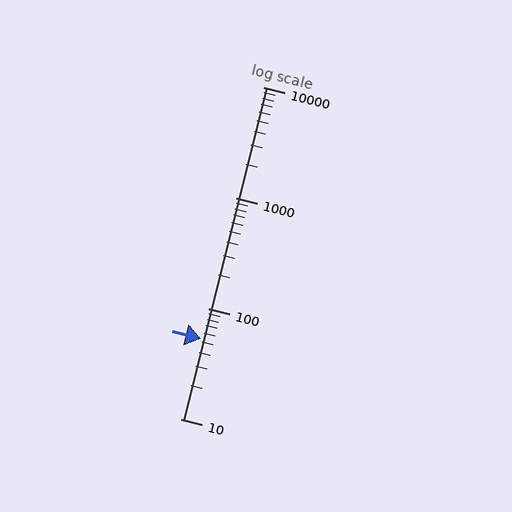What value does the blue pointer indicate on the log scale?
The pointer indicates approximately 53.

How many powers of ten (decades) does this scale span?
The scale spans 3 decades, from 10 to 10000.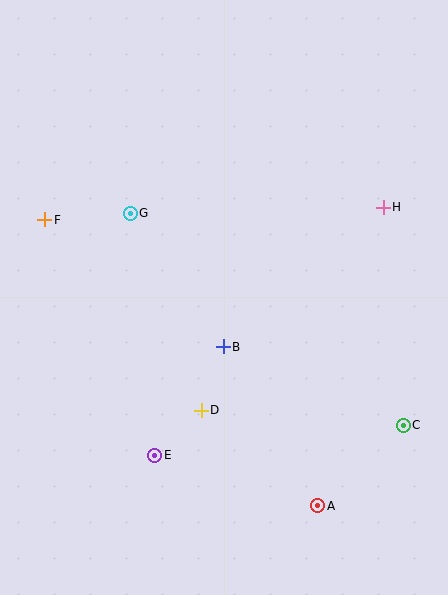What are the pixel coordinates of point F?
Point F is at (45, 220).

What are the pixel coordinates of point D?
Point D is at (201, 410).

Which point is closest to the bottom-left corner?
Point E is closest to the bottom-left corner.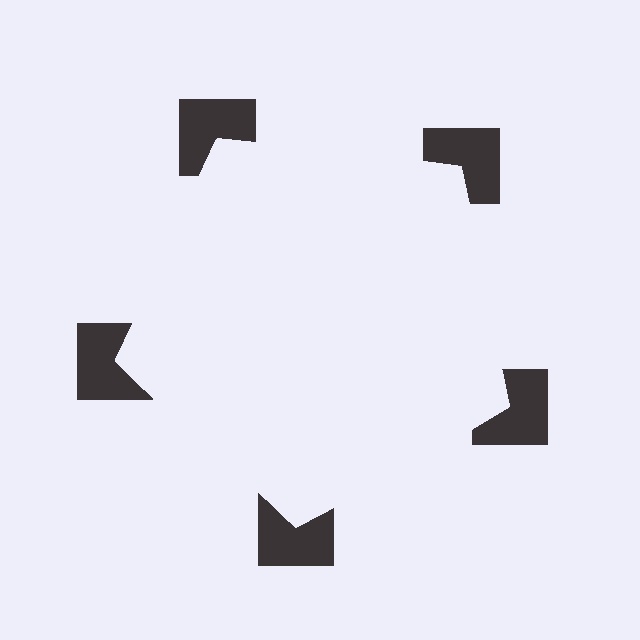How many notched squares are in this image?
There are 5 — one at each vertex of the illusory pentagon.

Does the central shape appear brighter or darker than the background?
It typically appears slightly brighter than the background, even though no actual brightness change is drawn.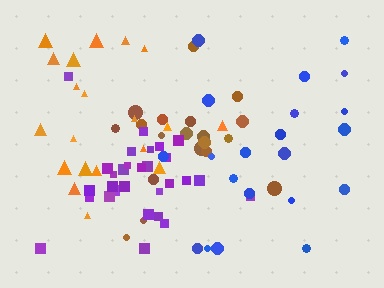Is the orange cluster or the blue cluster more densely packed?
Orange.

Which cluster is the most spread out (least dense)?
Blue.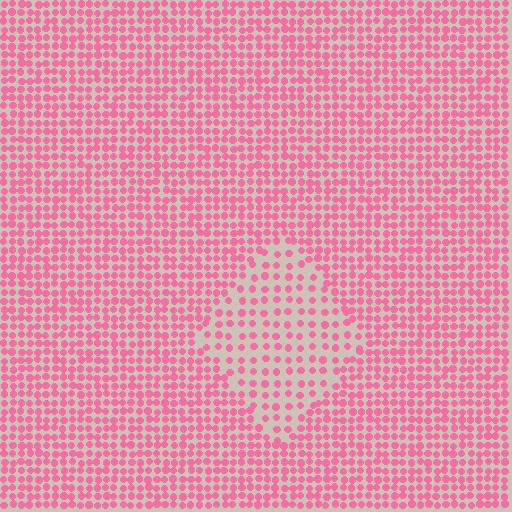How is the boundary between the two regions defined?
The boundary is defined by a change in element density (approximately 1.9x ratio). All elements are the same color, size, and shape.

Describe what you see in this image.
The image contains small pink elements arranged at two different densities. A diamond-shaped region is visible where the elements are less densely packed than the surrounding area.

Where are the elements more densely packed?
The elements are more densely packed outside the diamond boundary.